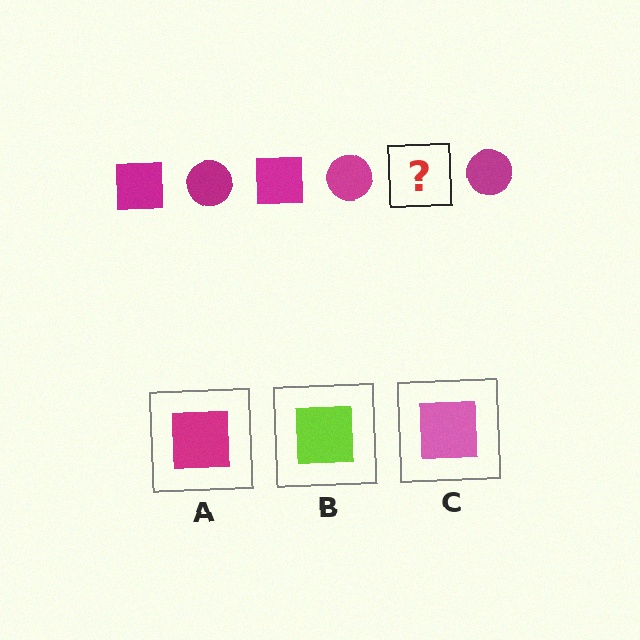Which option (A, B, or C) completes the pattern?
A.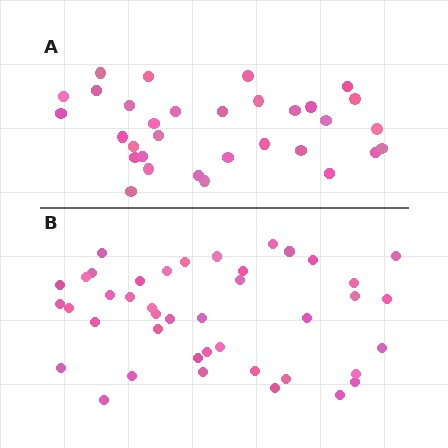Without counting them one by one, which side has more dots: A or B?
Region B (the bottom region) has more dots.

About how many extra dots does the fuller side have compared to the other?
Region B has roughly 10 or so more dots than region A.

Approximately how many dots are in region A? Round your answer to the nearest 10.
About 30 dots. (The exact count is 32, which rounds to 30.)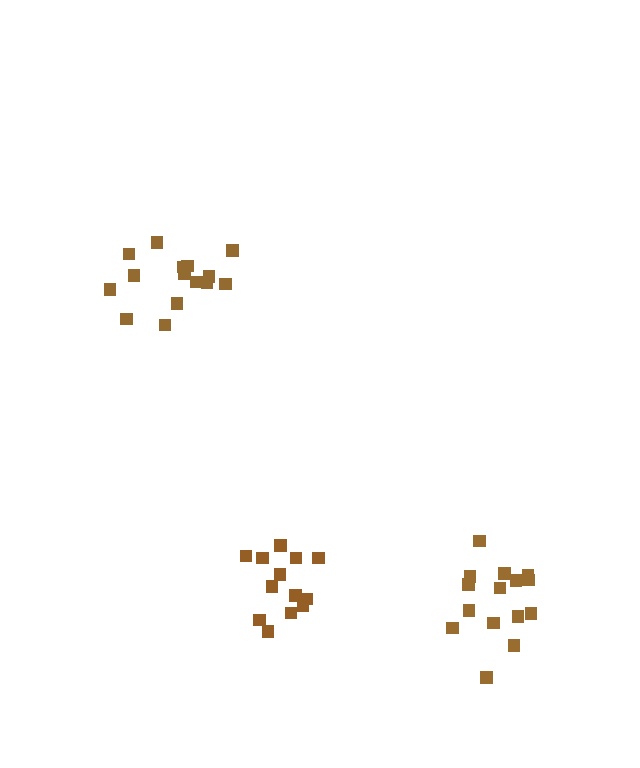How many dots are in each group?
Group 1: 13 dots, Group 2: 15 dots, Group 3: 15 dots (43 total).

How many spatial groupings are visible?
There are 3 spatial groupings.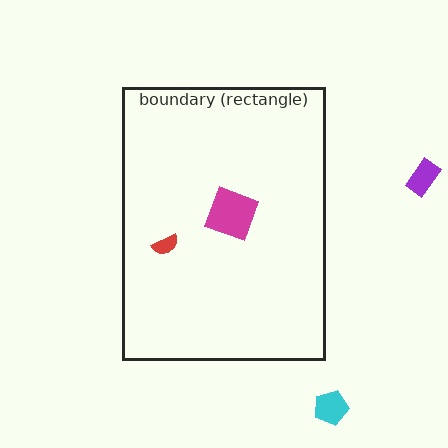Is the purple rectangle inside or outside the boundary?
Outside.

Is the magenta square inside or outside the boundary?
Inside.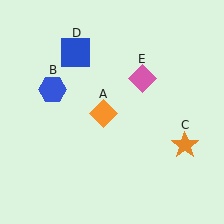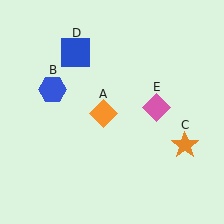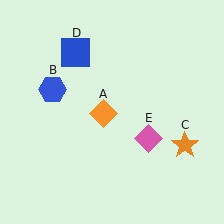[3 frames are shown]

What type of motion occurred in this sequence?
The pink diamond (object E) rotated clockwise around the center of the scene.